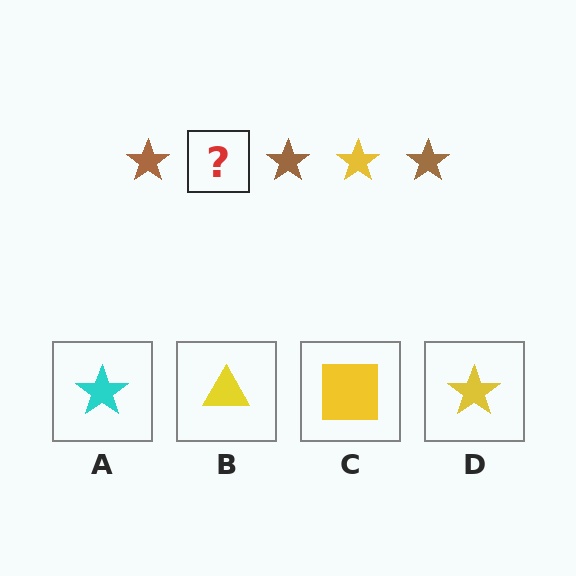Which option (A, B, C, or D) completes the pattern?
D.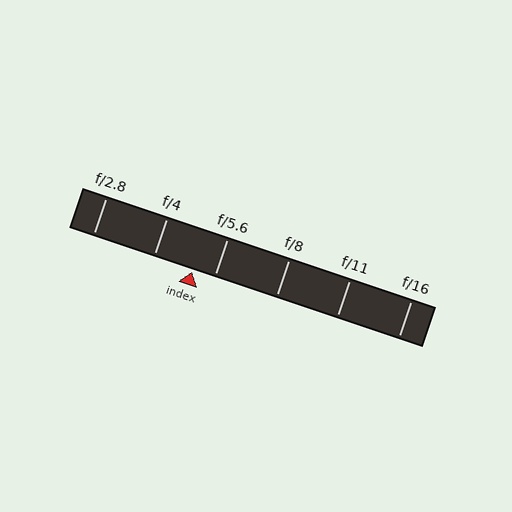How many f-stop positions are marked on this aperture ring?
There are 6 f-stop positions marked.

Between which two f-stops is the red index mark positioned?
The index mark is between f/4 and f/5.6.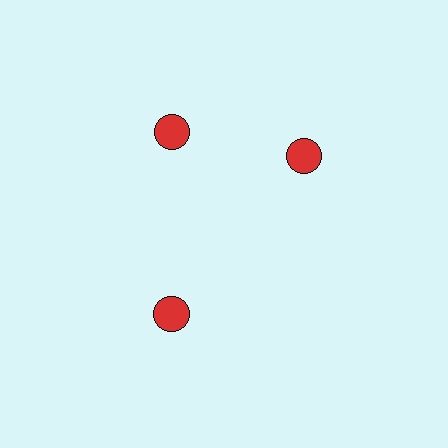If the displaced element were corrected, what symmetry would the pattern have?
It would have 3-fold rotational symmetry — the pattern would map onto itself every 120 degrees.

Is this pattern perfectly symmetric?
No. The 3 red circles are arranged in a ring, but one element near the 3 o'clock position is rotated out of alignment along the ring, breaking the 3-fold rotational symmetry.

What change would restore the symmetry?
The symmetry would be restored by rotating it back into even spacing with its neighbors so that all 3 circles sit at equal angles and equal distance from the center.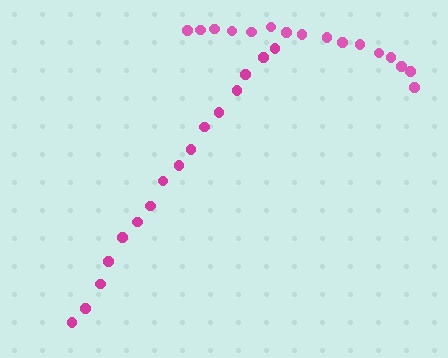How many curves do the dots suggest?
There are 2 distinct paths.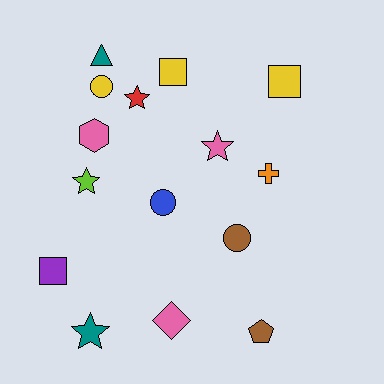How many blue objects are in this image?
There is 1 blue object.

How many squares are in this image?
There are 3 squares.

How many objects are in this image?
There are 15 objects.